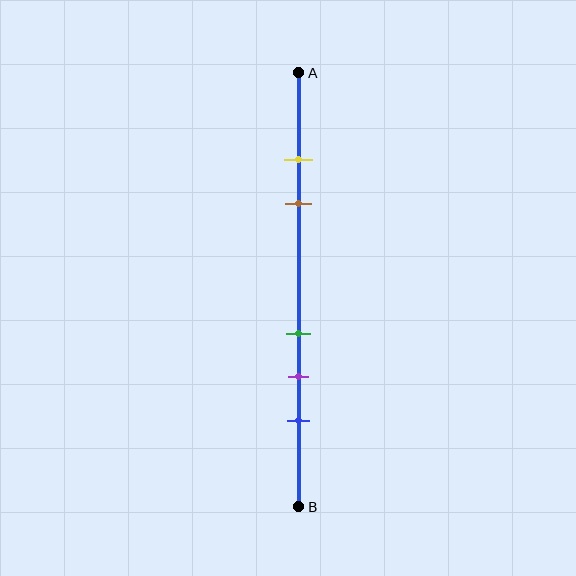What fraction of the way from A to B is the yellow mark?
The yellow mark is approximately 20% (0.2) of the way from A to B.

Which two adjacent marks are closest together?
The yellow and brown marks are the closest adjacent pair.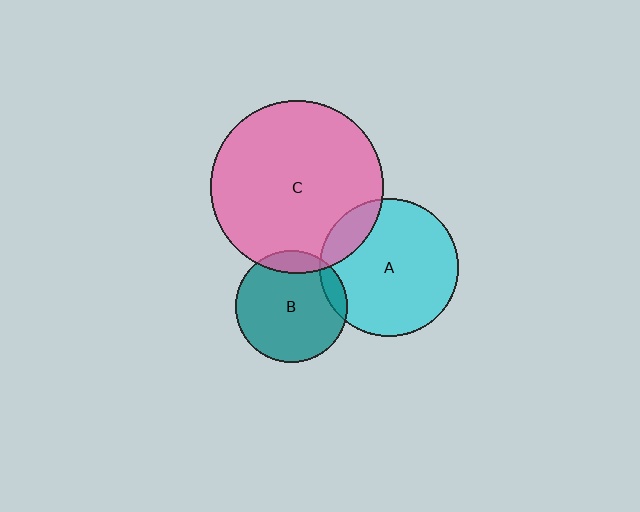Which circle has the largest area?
Circle C (pink).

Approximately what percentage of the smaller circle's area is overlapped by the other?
Approximately 10%.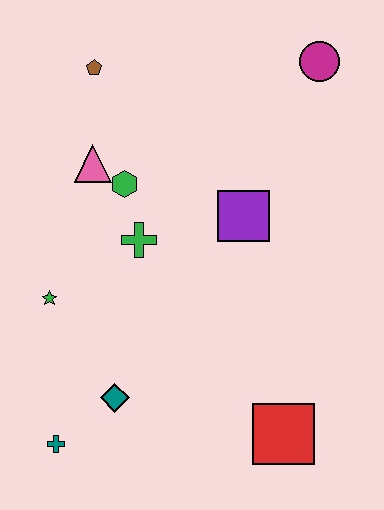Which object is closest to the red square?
The teal diamond is closest to the red square.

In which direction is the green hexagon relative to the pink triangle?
The green hexagon is to the right of the pink triangle.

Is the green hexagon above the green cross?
Yes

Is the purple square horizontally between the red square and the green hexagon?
Yes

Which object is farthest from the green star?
The magenta circle is farthest from the green star.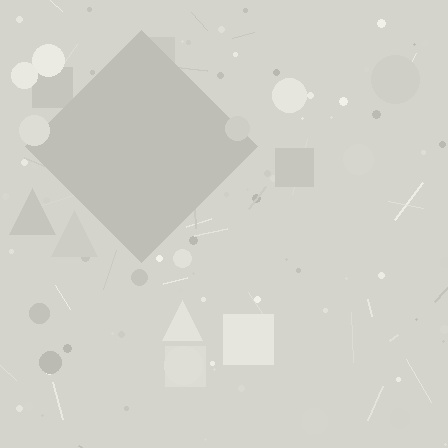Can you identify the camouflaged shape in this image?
The camouflaged shape is a diamond.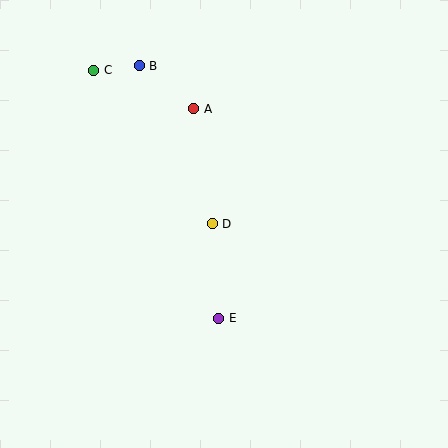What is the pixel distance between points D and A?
The distance between D and A is 116 pixels.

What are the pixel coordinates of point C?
Point C is at (94, 70).